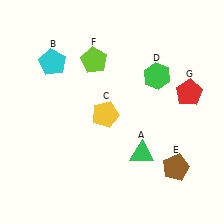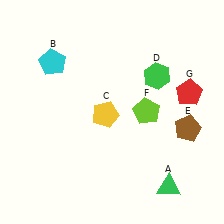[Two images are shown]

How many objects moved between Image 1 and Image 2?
3 objects moved between the two images.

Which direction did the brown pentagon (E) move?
The brown pentagon (E) moved up.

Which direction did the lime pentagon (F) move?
The lime pentagon (F) moved right.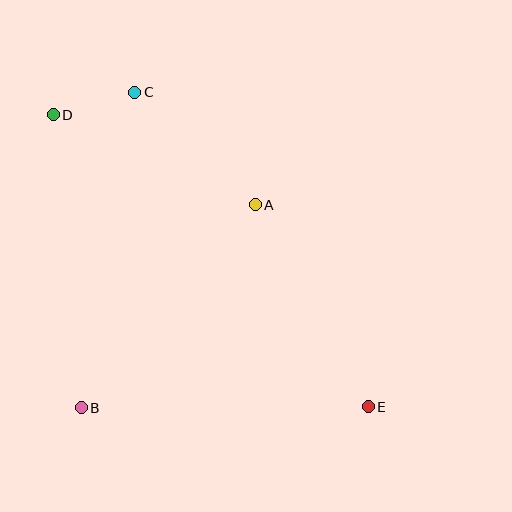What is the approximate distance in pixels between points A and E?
The distance between A and E is approximately 232 pixels.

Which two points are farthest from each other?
Points D and E are farthest from each other.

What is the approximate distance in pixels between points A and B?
The distance between A and B is approximately 268 pixels.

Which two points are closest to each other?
Points C and D are closest to each other.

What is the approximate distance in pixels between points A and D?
The distance between A and D is approximately 221 pixels.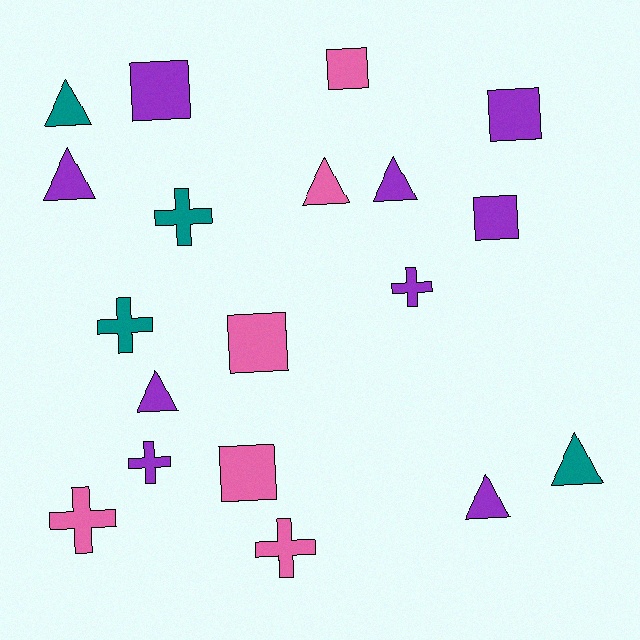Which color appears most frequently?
Purple, with 9 objects.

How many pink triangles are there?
There is 1 pink triangle.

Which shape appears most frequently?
Triangle, with 7 objects.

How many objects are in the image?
There are 19 objects.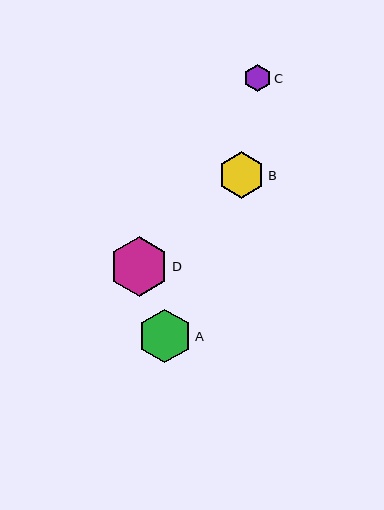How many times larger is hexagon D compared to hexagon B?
Hexagon D is approximately 1.3 times the size of hexagon B.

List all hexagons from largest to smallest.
From largest to smallest: D, A, B, C.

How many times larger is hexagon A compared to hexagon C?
Hexagon A is approximately 2.0 times the size of hexagon C.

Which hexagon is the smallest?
Hexagon C is the smallest with a size of approximately 27 pixels.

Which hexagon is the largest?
Hexagon D is the largest with a size of approximately 59 pixels.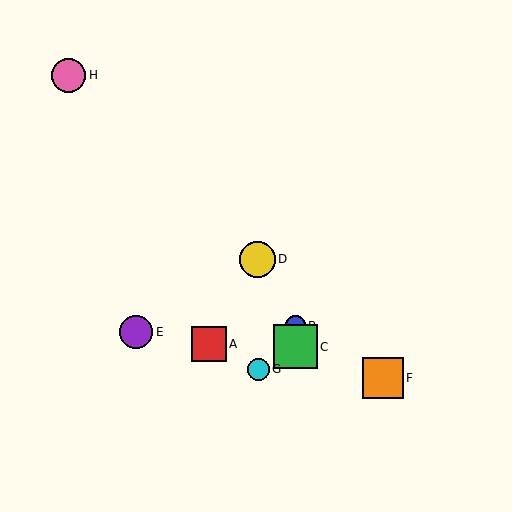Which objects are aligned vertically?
Objects B, C are aligned vertically.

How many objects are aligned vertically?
2 objects (B, C) are aligned vertically.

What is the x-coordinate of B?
Object B is at x≈295.